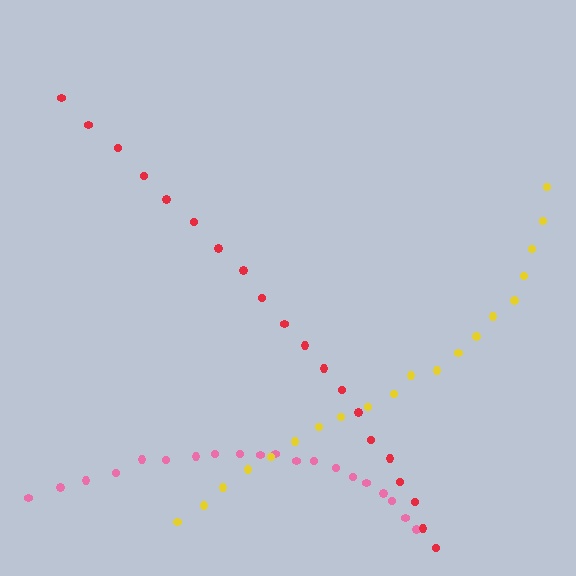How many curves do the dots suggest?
There are 3 distinct paths.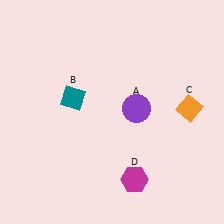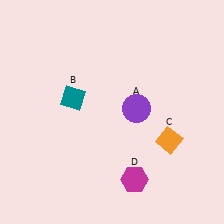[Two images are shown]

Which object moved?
The orange diamond (C) moved down.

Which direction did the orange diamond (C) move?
The orange diamond (C) moved down.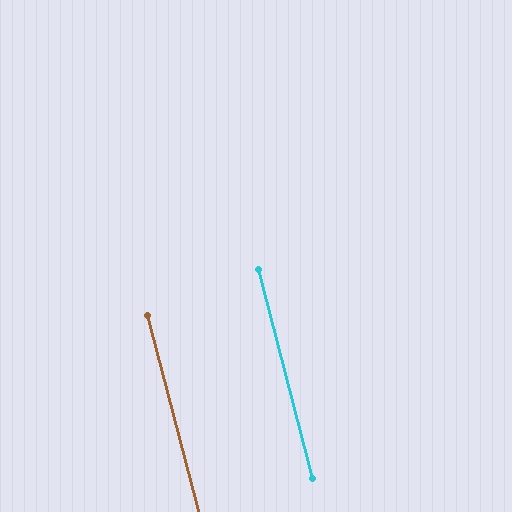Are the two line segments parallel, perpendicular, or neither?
Parallel — their directions differ by only 0.1°.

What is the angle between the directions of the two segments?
Approximately 0 degrees.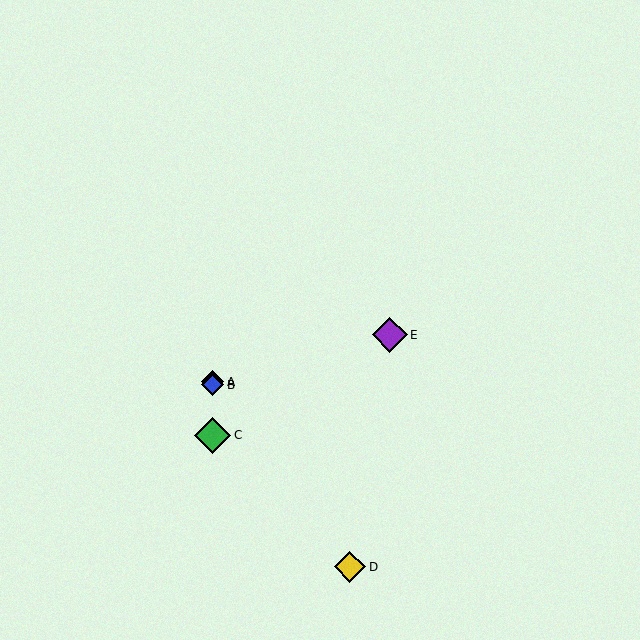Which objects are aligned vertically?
Objects A, B, C are aligned vertically.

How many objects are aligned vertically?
3 objects (A, B, C) are aligned vertically.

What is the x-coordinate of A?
Object A is at x≈213.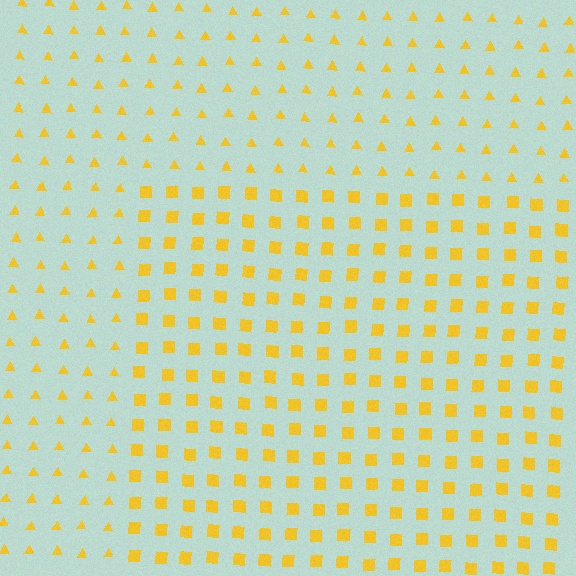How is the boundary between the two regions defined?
The boundary is defined by a change in element shape: squares inside vs. triangles outside. All elements share the same color and spacing.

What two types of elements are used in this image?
The image uses squares inside the rectangle region and triangles outside it.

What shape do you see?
I see a rectangle.